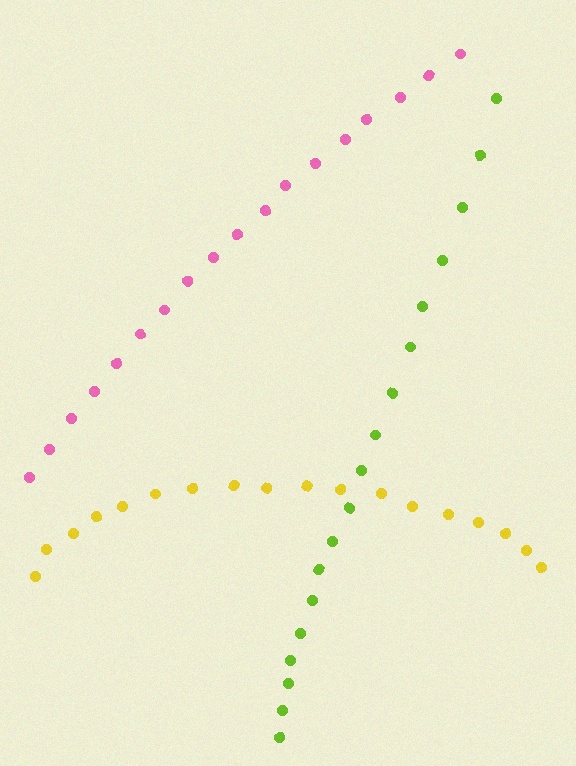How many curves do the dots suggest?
There are 3 distinct paths.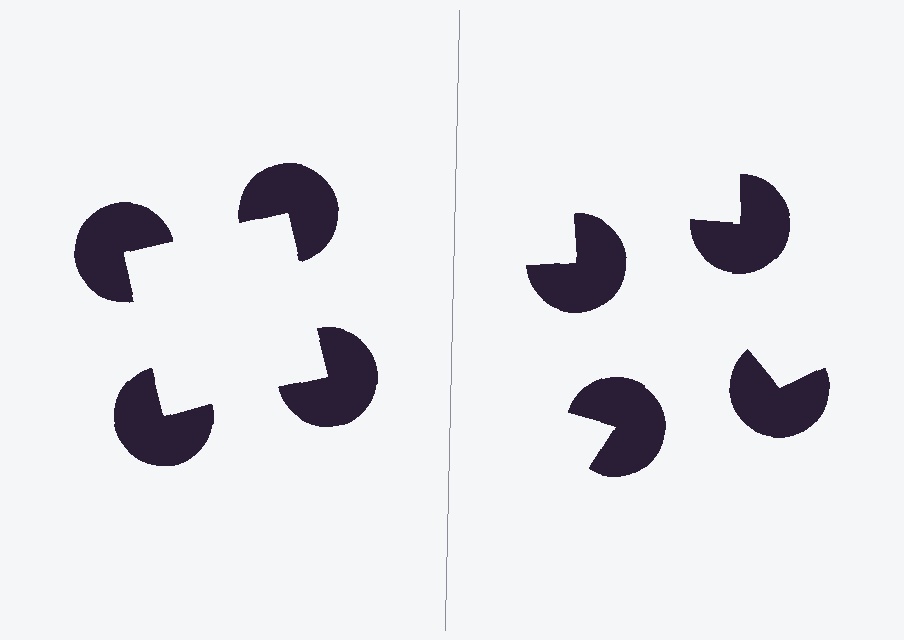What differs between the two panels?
The pac-man discs are positioned identically on both sides; only the wedge orientations differ. On the left they align to a square; on the right they are misaligned.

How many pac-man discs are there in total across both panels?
8 — 4 on each side.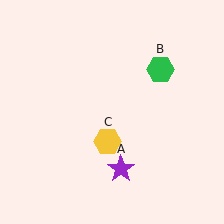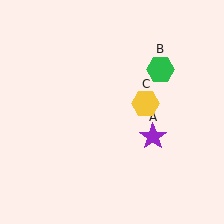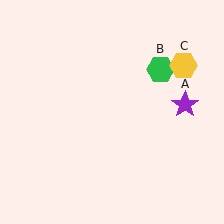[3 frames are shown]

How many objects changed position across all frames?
2 objects changed position: purple star (object A), yellow hexagon (object C).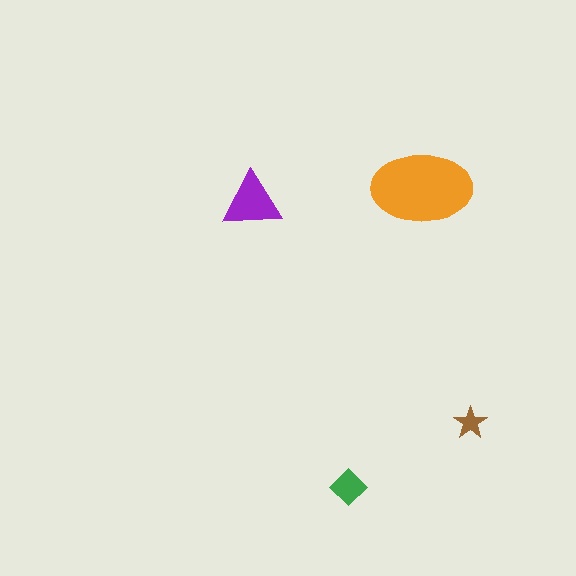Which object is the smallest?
The brown star.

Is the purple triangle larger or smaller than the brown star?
Larger.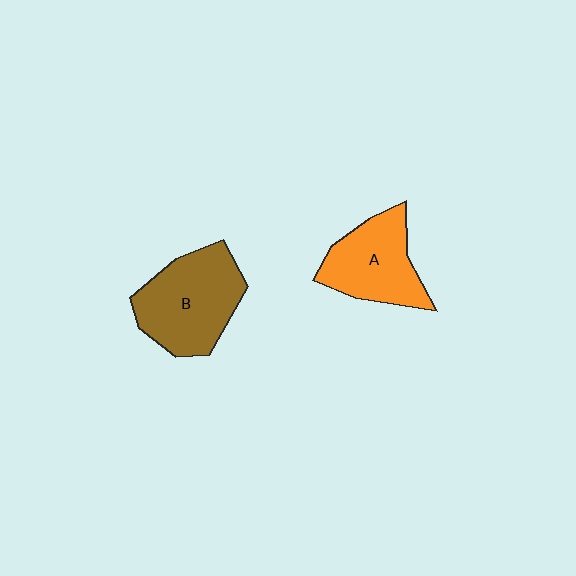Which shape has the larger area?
Shape B (brown).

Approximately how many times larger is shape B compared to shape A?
Approximately 1.2 times.